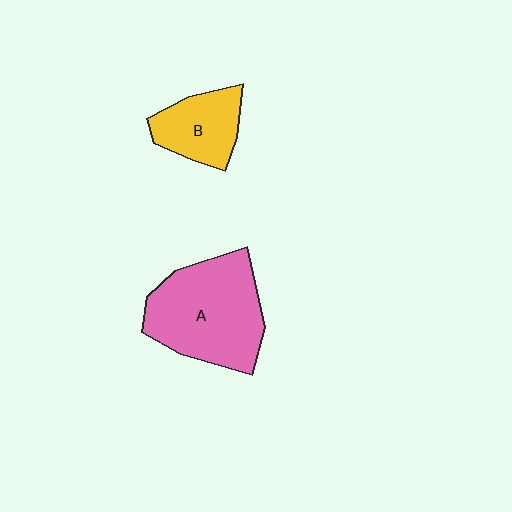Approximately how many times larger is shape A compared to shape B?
Approximately 2.0 times.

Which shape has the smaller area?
Shape B (yellow).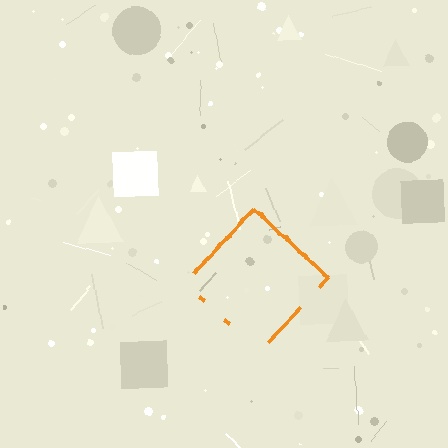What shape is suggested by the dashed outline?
The dashed outline suggests a diamond.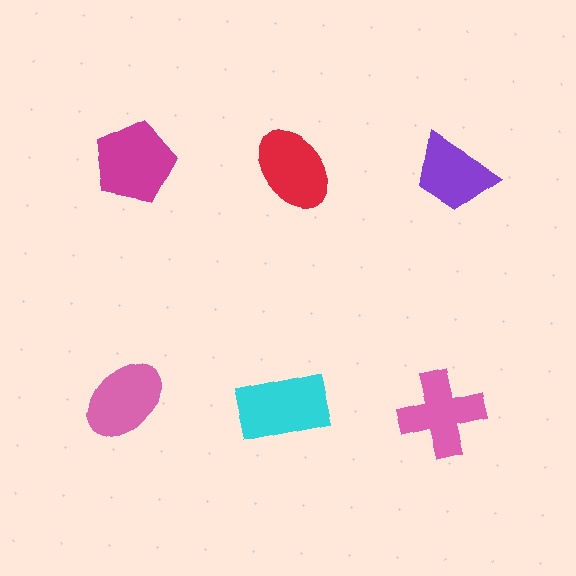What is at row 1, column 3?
A purple trapezoid.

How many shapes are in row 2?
3 shapes.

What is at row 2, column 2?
A cyan rectangle.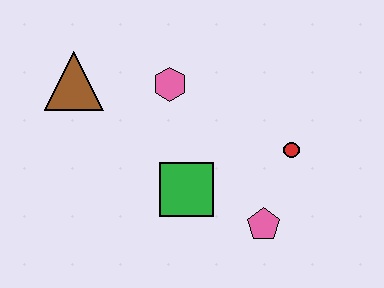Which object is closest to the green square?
The pink pentagon is closest to the green square.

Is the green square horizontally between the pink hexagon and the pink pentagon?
Yes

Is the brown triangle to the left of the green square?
Yes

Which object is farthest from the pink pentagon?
The brown triangle is farthest from the pink pentagon.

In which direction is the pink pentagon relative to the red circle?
The pink pentagon is below the red circle.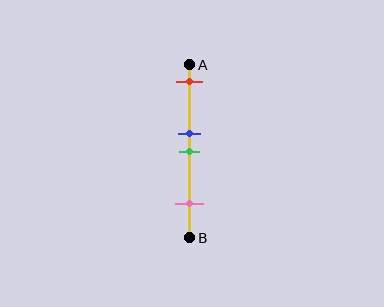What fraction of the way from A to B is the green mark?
The green mark is approximately 50% (0.5) of the way from A to B.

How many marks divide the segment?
There are 4 marks dividing the segment.